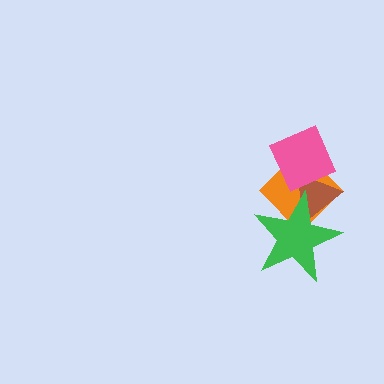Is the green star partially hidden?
No, no other shape covers it.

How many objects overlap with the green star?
2 objects overlap with the green star.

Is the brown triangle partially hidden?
Yes, it is partially covered by another shape.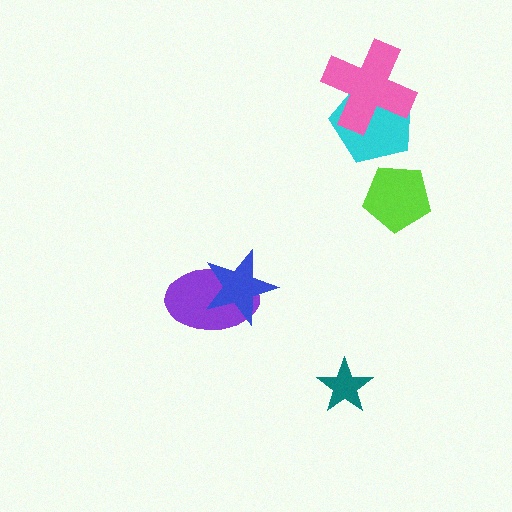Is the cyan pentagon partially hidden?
Yes, it is partially covered by another shape.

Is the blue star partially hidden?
No, no other shape covers it.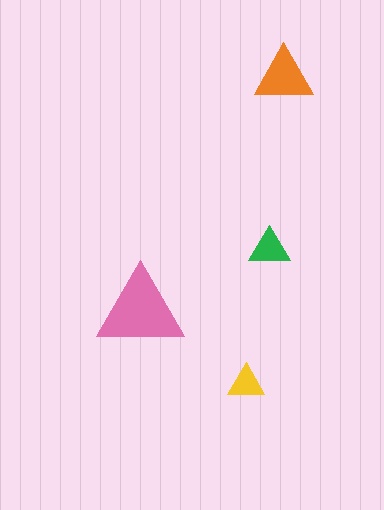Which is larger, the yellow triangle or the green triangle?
The green one.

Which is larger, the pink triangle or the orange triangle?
The pink one.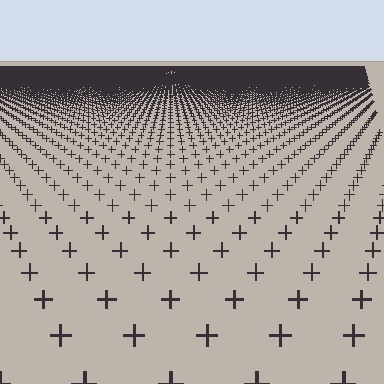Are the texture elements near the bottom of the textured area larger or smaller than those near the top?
Larger. Near the bottom, elements are closer to the viewer and appear at a bigger on-screen size.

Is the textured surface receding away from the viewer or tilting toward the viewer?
The surface is receding away from the viewer. Texture elements get smaller and denser toward the top.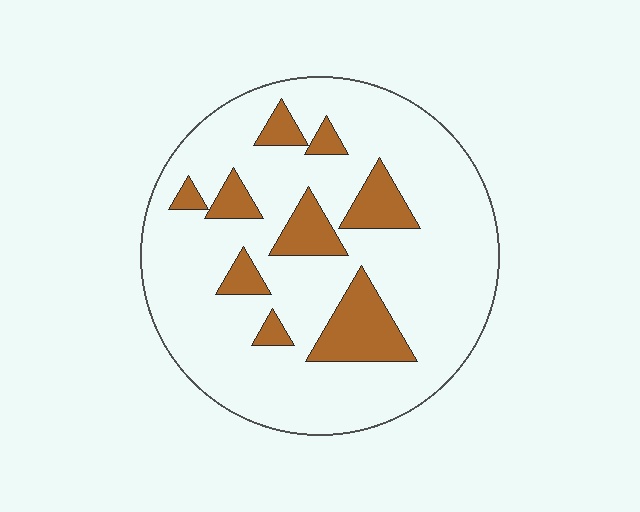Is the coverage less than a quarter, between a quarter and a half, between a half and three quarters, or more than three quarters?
Less than a quarter.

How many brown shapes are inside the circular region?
9.